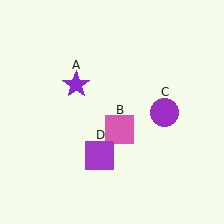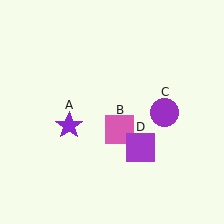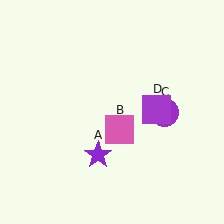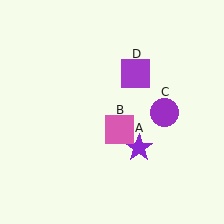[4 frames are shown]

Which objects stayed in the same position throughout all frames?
Pink square (object B) and purple circle (object C) remained stationary.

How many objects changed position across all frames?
2 objects changed position: purple star (object A), purple square (object D).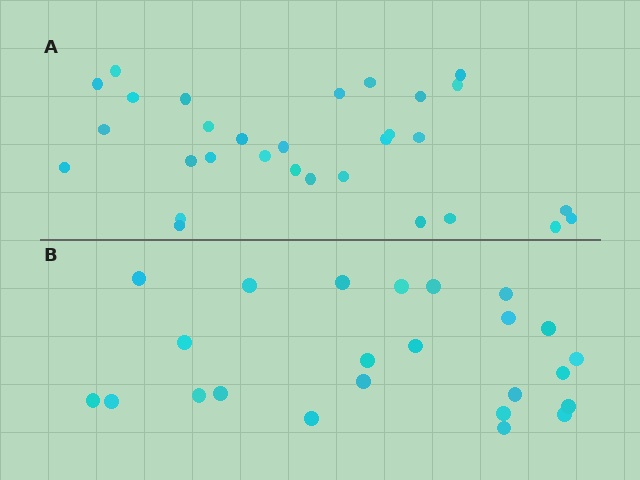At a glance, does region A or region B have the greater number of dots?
Region A (the top region) has more dots.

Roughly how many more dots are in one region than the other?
Region A has about 6 more dots than region B.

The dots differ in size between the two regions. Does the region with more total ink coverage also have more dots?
No. Region B has more total ink coverage because its dots are larger, but region A actually contains more individual dots. Total area can be misleading — the number of items is what matters here.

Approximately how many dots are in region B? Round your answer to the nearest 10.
About 20 dots. (The exact count is 24, which rounds to 20.)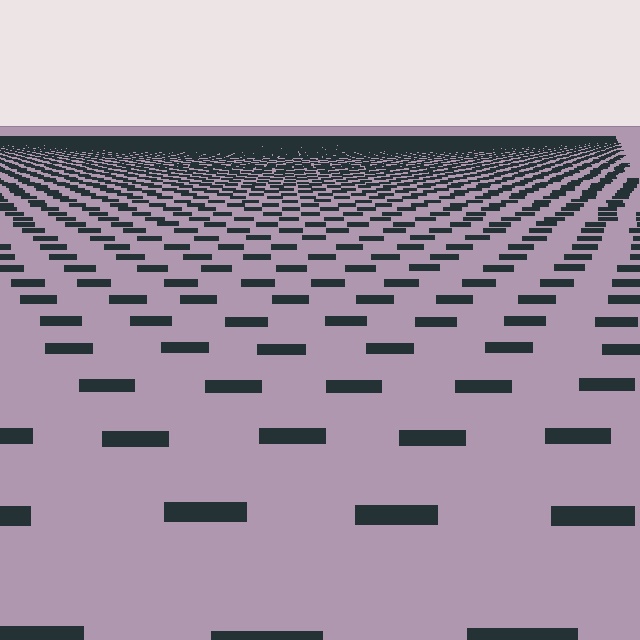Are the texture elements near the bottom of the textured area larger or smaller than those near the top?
Larger. Near the bottom, elements are closer to the viewer and appear at a bigger on-screen size.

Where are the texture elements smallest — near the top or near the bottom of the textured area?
Near the top.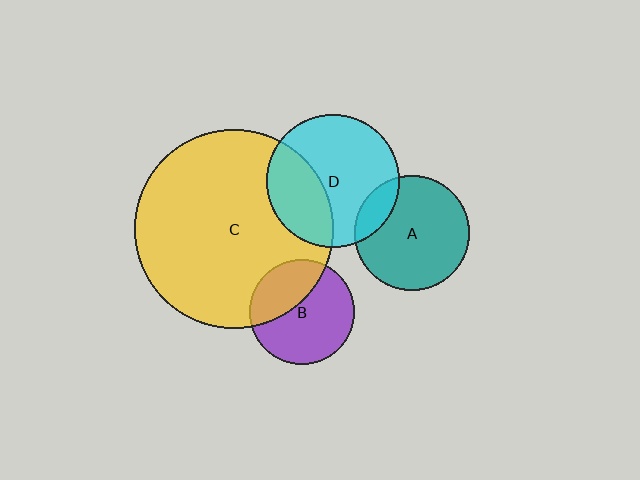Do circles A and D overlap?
Yes.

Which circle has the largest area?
Circle C (yellow).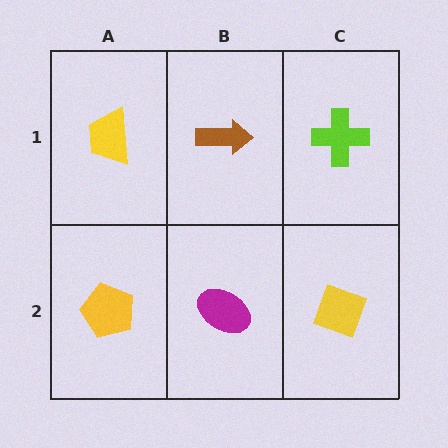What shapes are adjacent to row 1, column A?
A yellow pentagon (row 2, column A), a brown arrow (row 1, column B).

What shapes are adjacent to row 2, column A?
A yellow trapezoid (row 1, column A), a magenta ellipse (row 2, column B).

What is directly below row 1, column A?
A yellow pentagon.